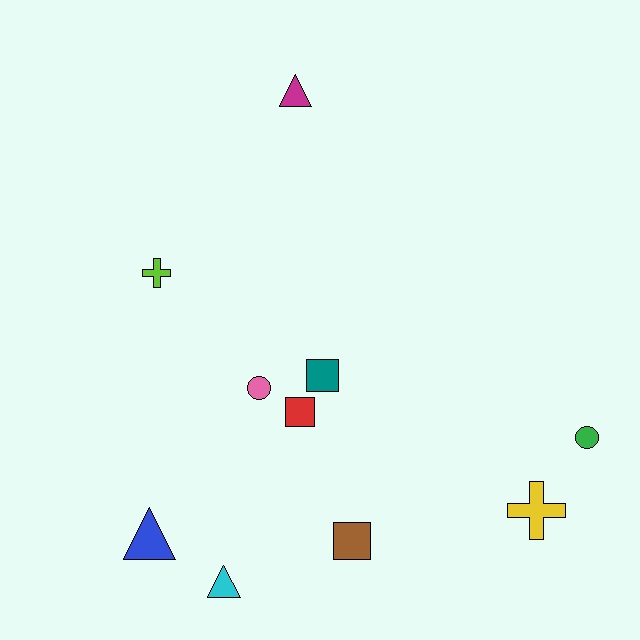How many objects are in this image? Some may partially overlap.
There are 10 objects.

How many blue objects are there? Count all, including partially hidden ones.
There is 1 blue object.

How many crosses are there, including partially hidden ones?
There are 2 crosses.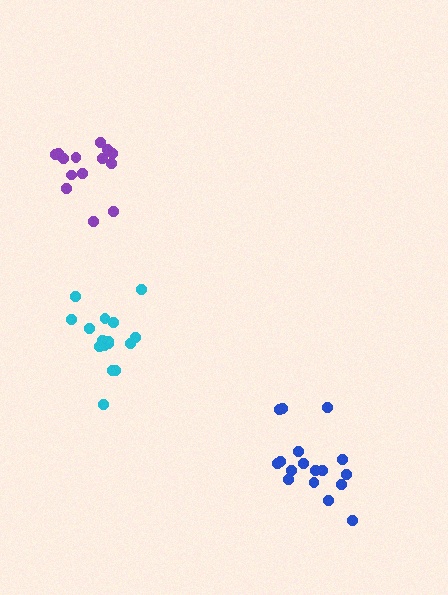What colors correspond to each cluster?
The clusters are colored: cyan, blue, purple.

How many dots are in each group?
Group 1: 17 dots, Group 2: 17 dots, Group 3: 14 dots (48 total).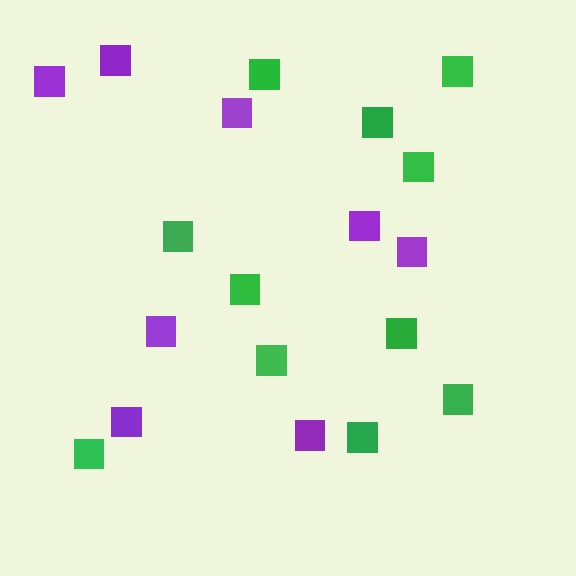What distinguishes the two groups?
There are 2 groups: one group of purple squares (8) and one group of green squares (11).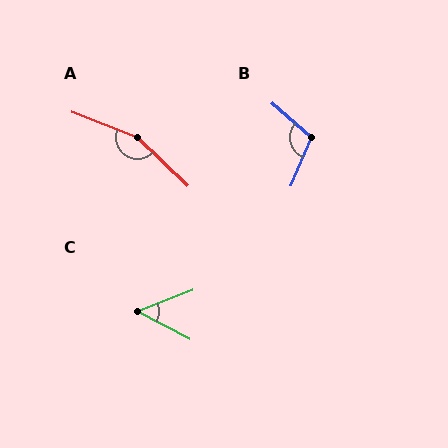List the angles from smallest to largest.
C (49°), B (108°), A (157°).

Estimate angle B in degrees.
Approximately 108 degrees.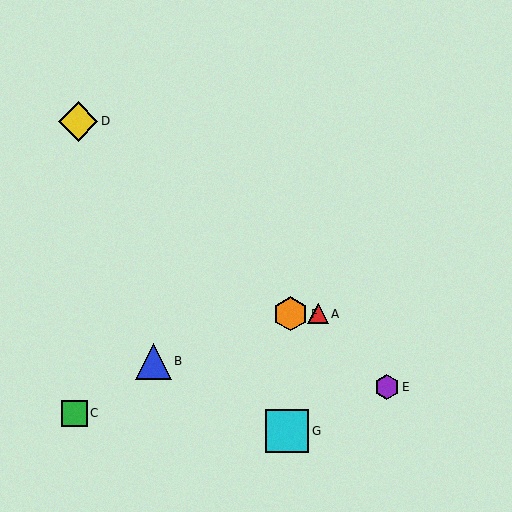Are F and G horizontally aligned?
No, F is at y≈314 and G is at y≈431.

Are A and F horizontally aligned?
Yes, both are at y≈314.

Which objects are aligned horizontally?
Objects A, F are aligned horizontally.